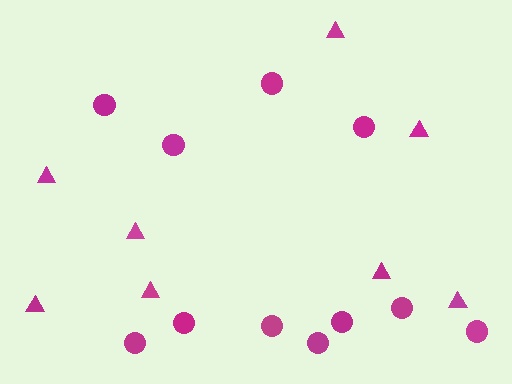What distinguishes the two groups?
There are 2 groups: one group of circles (11) and one group of triangles (8).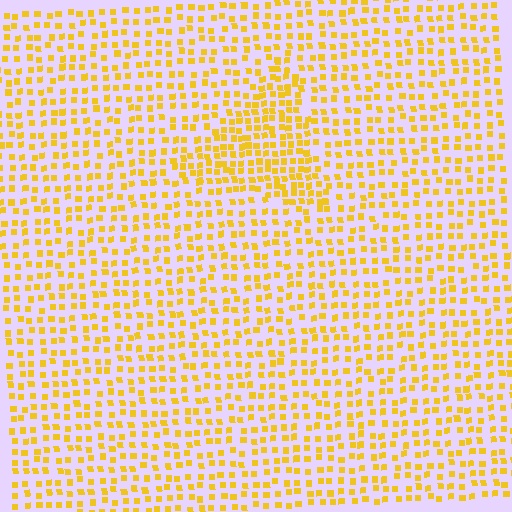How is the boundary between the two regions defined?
The boundary is defined by a change in element density (approximately 1.7x ratio). All elements are the same color, size, and shape.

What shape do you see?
I see a triangle.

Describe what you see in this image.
The image contains small yellow elements arranged at two different densities. A triangle-shaped region is visible where the elements are more densely packed than the surrounding area.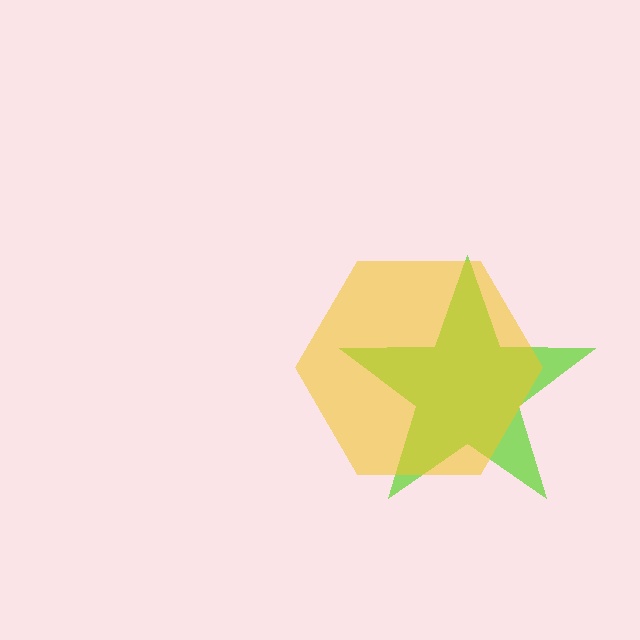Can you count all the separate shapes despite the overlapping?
Yes, there are 2 separate shapes.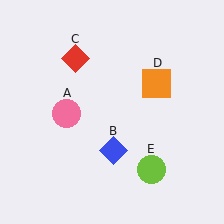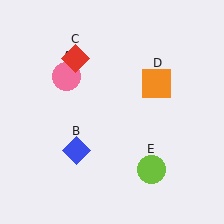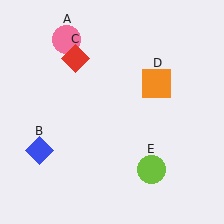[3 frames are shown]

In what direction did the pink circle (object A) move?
The pink circle (object A) moved up.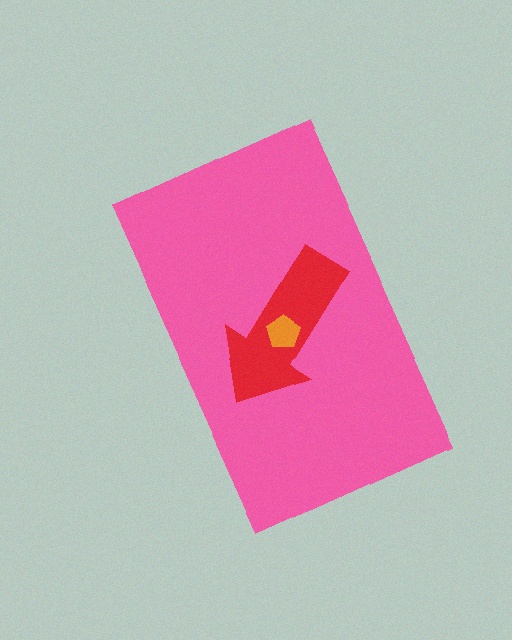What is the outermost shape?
The pink rectangle.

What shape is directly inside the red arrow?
The orange pentagon.